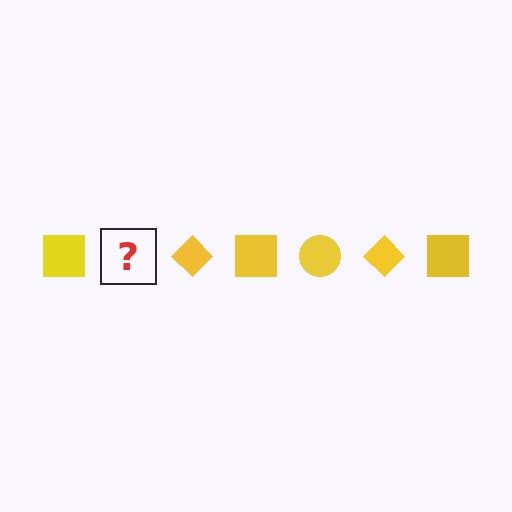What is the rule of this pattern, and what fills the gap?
The rule is that the pattern cycles through square, circle, diamond shapes in yellow. The gap should be filled with a yellow circle.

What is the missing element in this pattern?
The missing element is a yellow circle.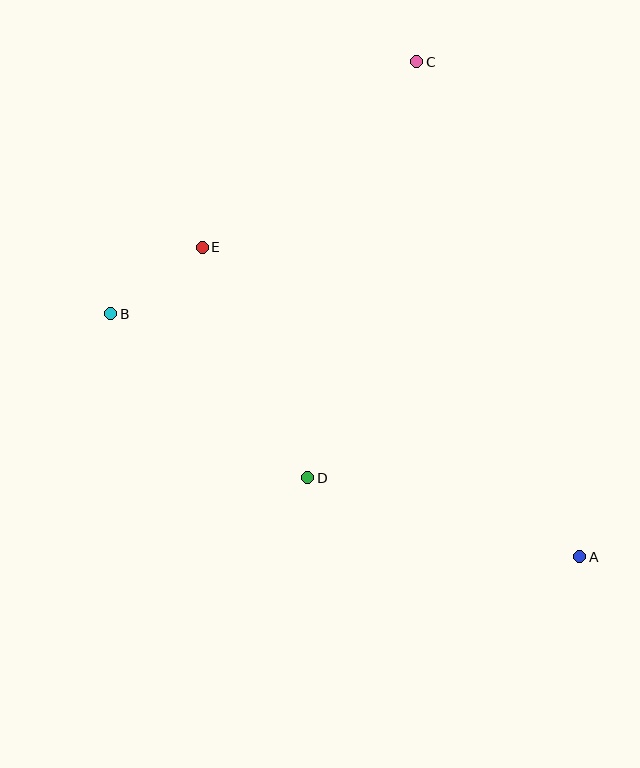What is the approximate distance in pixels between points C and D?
The distance between C and D is approximately 430 pixels.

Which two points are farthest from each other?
Points A and B are farthest from each other.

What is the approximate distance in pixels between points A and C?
The distance between A and C is approximately 521 pixels.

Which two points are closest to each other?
Points B and E are closest to each other.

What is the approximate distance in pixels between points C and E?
The distance between C and E is approximately 284 pixels.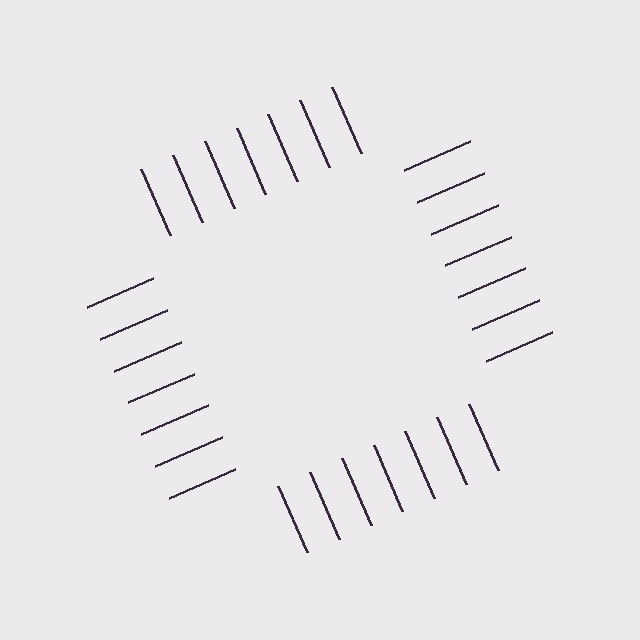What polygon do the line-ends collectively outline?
An illusory square — the line segments terminate on its edges but no continuous stroke is drawn.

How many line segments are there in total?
28 — 7 along each of the 4 edges.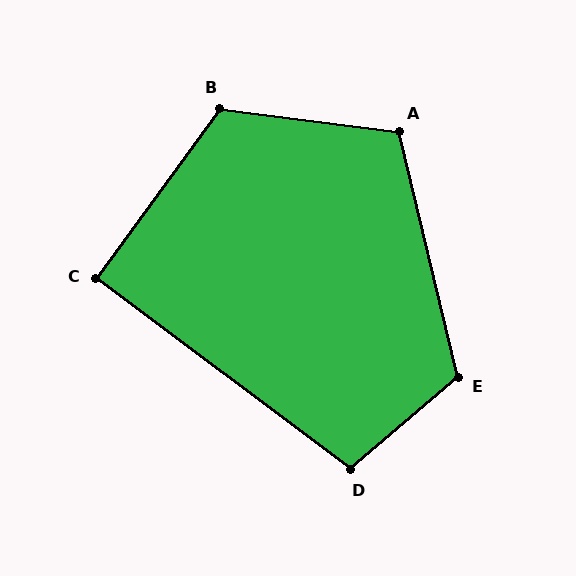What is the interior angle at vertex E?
Approximately 117 degrees (obtuse).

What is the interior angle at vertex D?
Approximately 102 degrees (obtuse).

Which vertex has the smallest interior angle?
C, at approximately 91 degrees.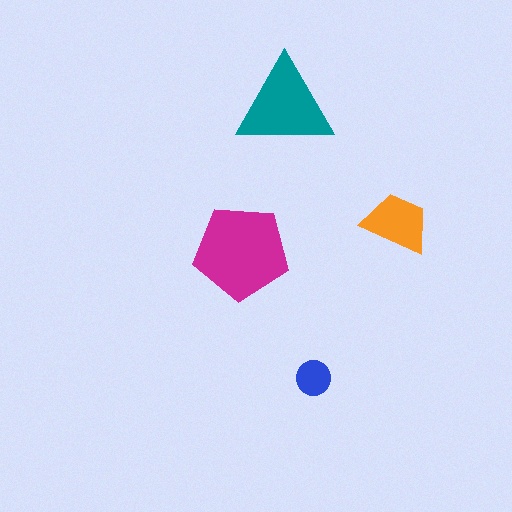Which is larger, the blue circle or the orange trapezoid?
The orange trapezoid.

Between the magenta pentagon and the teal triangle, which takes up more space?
The magenta pentagon.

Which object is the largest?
The magenta pentagon.